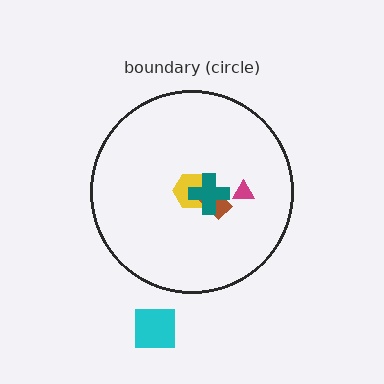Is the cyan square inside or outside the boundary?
Outside.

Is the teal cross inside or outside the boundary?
Inside.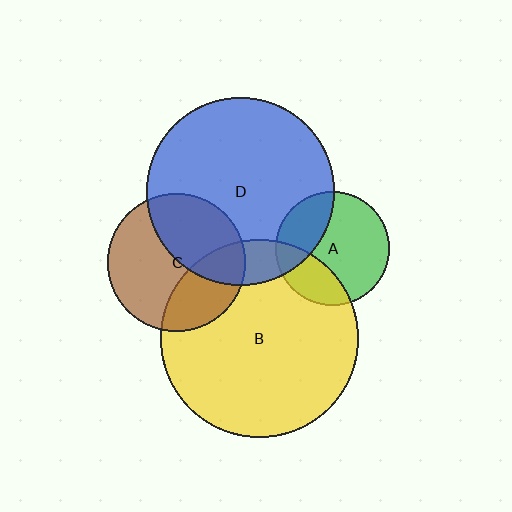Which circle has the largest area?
Circle B (yellow).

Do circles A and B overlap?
Yes.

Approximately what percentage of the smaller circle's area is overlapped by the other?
Approximately 25%.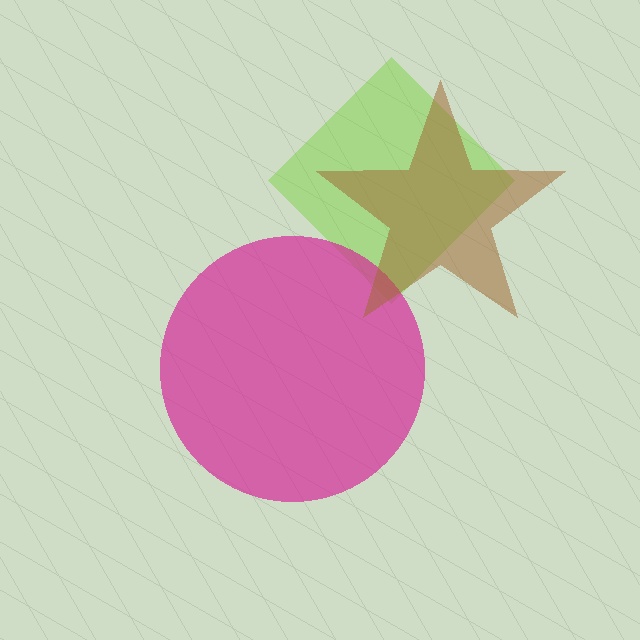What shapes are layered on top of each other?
The layered shapes are: a lime diamond, a magenta circle, a brown star.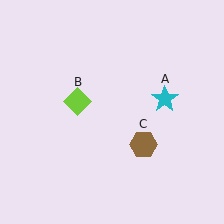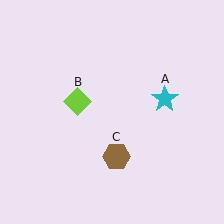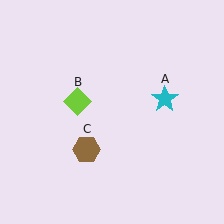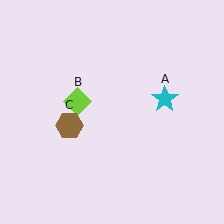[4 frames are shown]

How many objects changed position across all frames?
1 object changed position: brown hexagon (object C).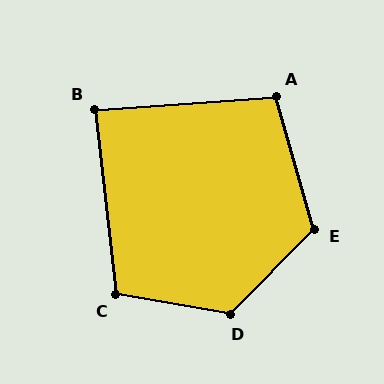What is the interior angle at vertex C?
Approximately 106 degrees (obtuse).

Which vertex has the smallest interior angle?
B, at approximately 88 degrees.